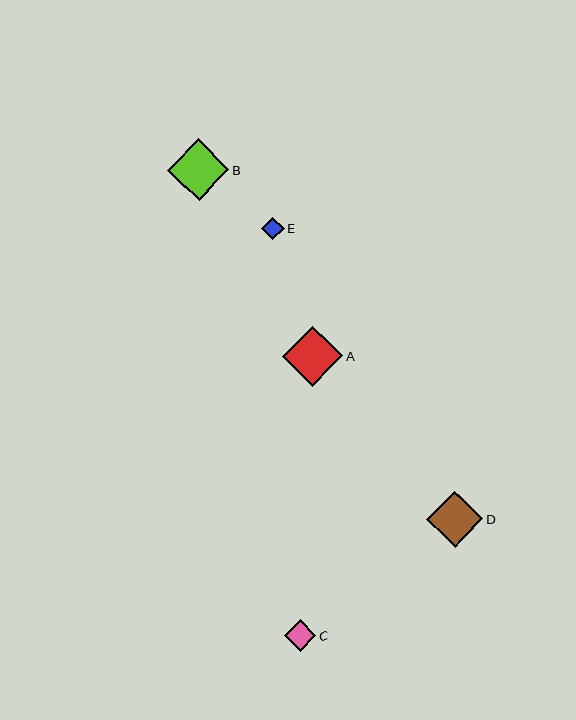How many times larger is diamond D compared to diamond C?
Diamond D is approximately 1.8 times the size of diamond C.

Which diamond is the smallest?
Diamond E is the smallest with a size of approximately 23 pixels.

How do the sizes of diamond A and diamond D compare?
Diamond A and diamond D are approximately the same size.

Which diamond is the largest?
Diamond B is the largest with a size of approximately 61 pixels.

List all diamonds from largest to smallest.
From largest to smallest: B, A, D, C, E.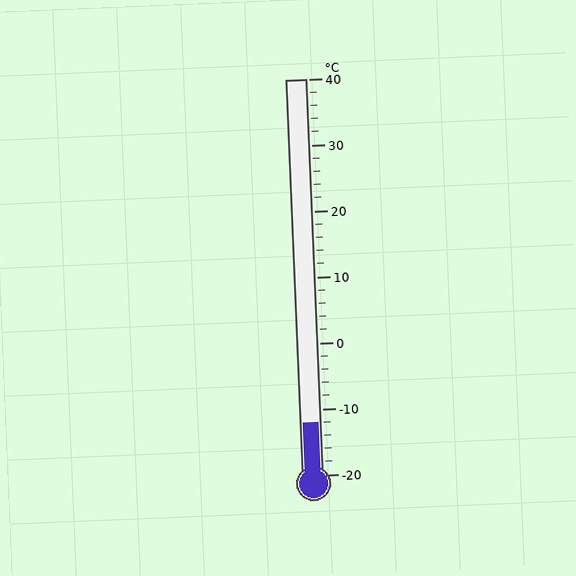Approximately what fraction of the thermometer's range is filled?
The thermometer is filled to approximately 15% of its range.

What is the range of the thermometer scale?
The thermometer scale ranges from -20°C to 40°C.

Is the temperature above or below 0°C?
The temperature is below 0°C.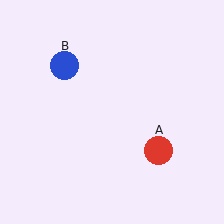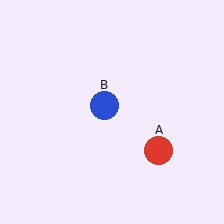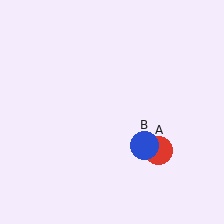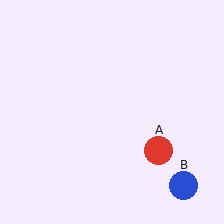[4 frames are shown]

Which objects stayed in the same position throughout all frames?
Red circle (object A) remained stationary.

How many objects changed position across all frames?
1 object changed position: blue circle (object B).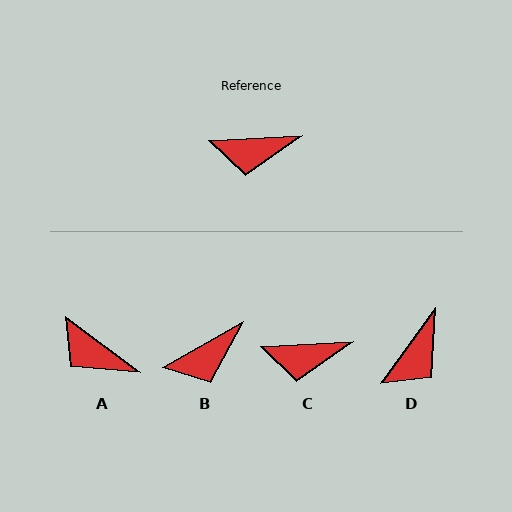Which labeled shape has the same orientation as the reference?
C.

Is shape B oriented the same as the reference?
No, it is off by about 27 degrees.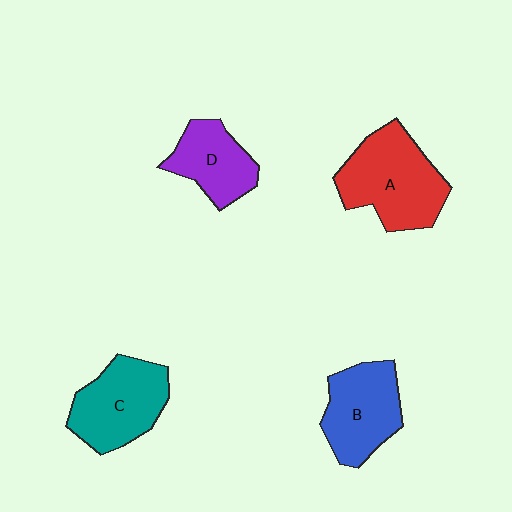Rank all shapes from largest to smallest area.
From largest to smallest: A (red), C (teal), B (blue), D (purple).